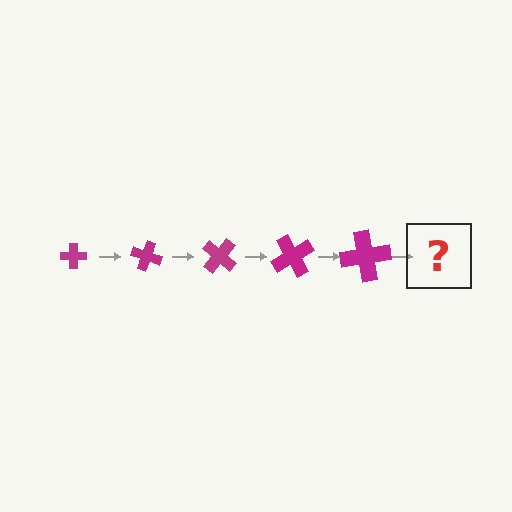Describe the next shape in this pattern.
It should be a cross, larger than the previous one and rotated 100 degrees from the start.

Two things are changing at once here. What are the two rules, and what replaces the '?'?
The two rules are that the cross grows larger each step and it rotates 20 degrees each step. The '?' should be a cross, larger than the previous one and rotated 100 degrees from the start.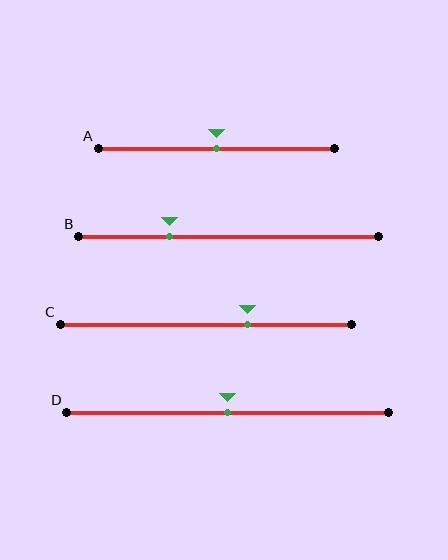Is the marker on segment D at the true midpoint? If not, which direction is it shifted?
Yes, the marker on segment D is at the true midpoint.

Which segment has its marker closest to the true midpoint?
Segment A has its marker closest to the true midpoint.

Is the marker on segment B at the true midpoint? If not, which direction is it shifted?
No, the marker on segment B is shifted to the left by about 20% of the segment length.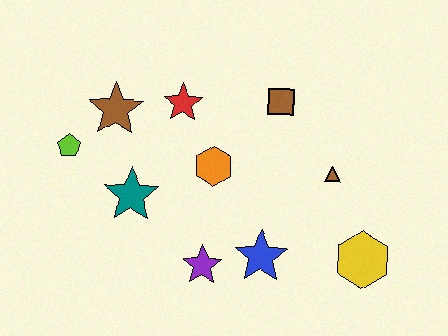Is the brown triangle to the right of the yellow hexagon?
No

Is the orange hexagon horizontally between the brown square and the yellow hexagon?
No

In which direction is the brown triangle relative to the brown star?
The brown triangle is to the right of the brown star.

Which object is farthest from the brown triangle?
The lime pentagon is farthest from the brown triangle.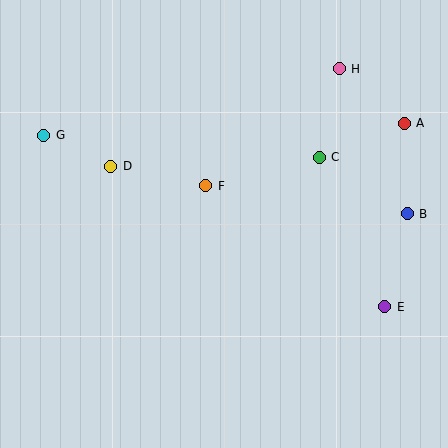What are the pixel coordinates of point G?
Point G is at (44, 135).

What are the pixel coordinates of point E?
Point E is at (385, 307).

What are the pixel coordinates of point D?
Point D is at (111, 166).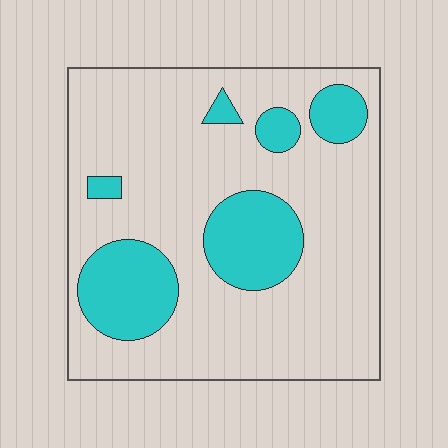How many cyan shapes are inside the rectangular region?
6.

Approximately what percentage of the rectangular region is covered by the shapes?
Approximately 25%.